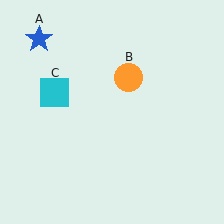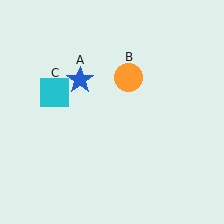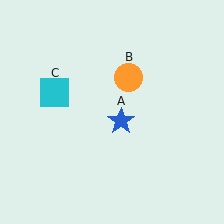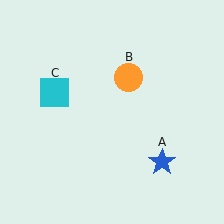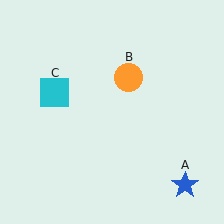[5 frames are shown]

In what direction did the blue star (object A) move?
The blue star (object A) moved down and to the right.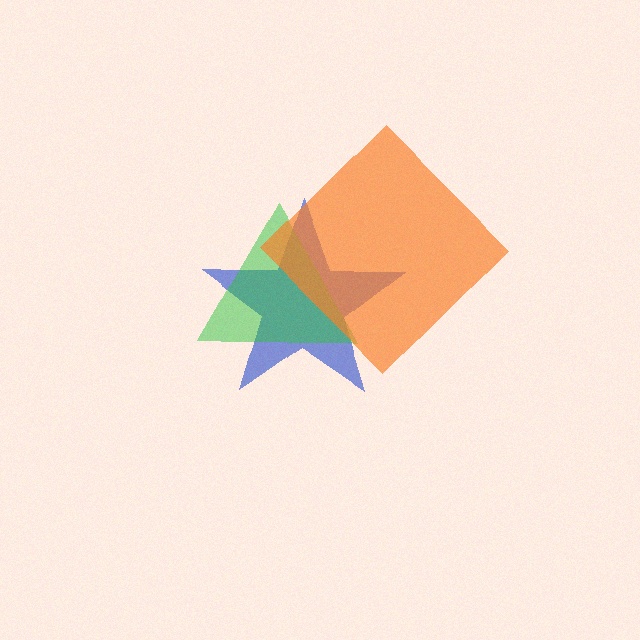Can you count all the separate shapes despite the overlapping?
Yes, there are 3 separate shapes.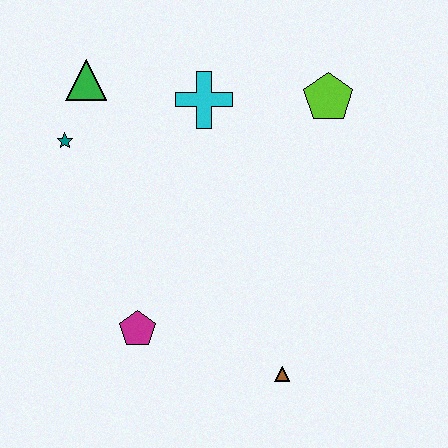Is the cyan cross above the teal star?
Yes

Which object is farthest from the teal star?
The brown triangle is farthest from the teal star.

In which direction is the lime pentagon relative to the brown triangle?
The lime pentagon is above the brown triangle.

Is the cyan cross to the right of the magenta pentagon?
Yes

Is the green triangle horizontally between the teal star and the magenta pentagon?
Yes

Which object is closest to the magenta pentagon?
The brown triangle is closest to the magenta pentagon.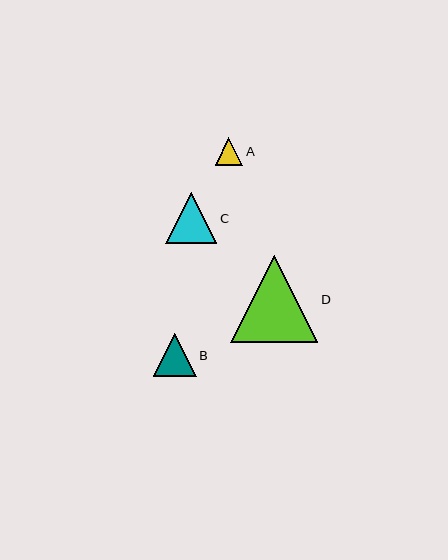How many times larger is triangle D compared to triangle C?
Triangle D is approximately 1.7 times the size of triangle C.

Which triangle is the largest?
Triangle D is the largest with a size of approximately 87 pixels.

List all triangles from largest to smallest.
From largest to smallest: D, C, B, A.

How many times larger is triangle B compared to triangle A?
Triangle B is approximately 1.6 times the size of triangle A.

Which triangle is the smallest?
Triangle A is the smallest with a size of approximately 28 pixels.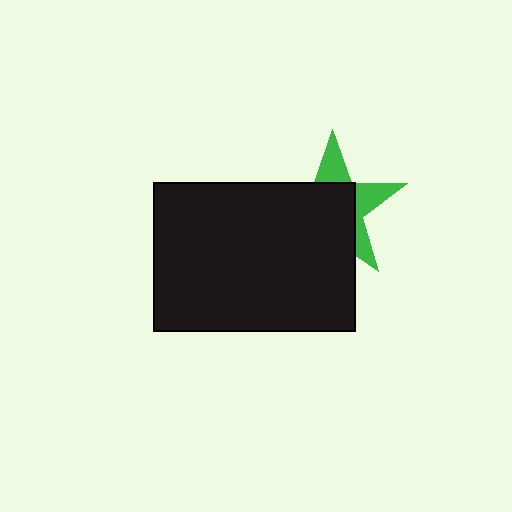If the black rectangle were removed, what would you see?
You would see the complete green star.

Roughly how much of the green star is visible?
A small part of it is visible (roughly 36%).